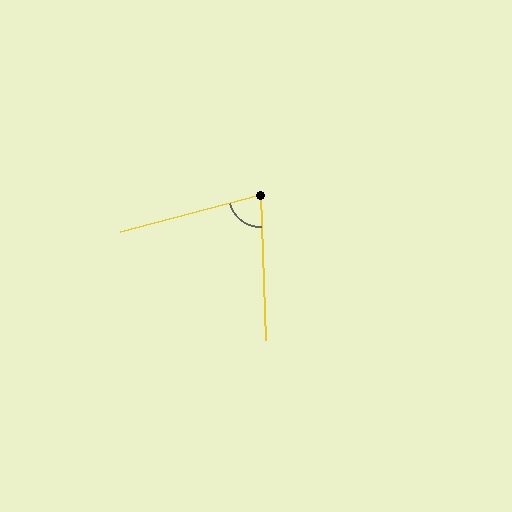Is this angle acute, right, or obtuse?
It is acute.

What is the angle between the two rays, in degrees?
Approximately 77 degrees.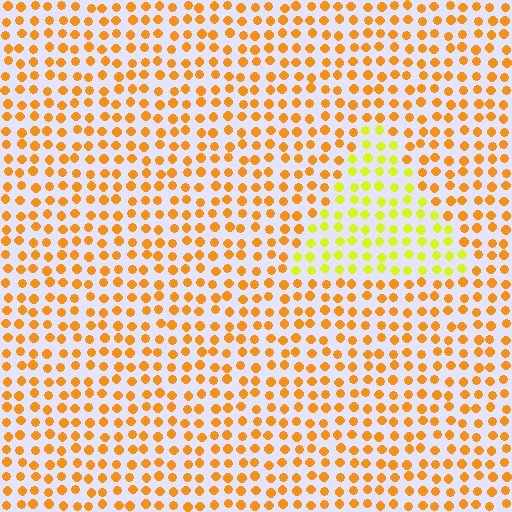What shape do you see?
I see a triangle.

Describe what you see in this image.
The image is filled with small orange elements in a uniform arrangement. A triangle-shaped region is visible where the elements are tinted to a slightly different hue, forming a subtle color boundary.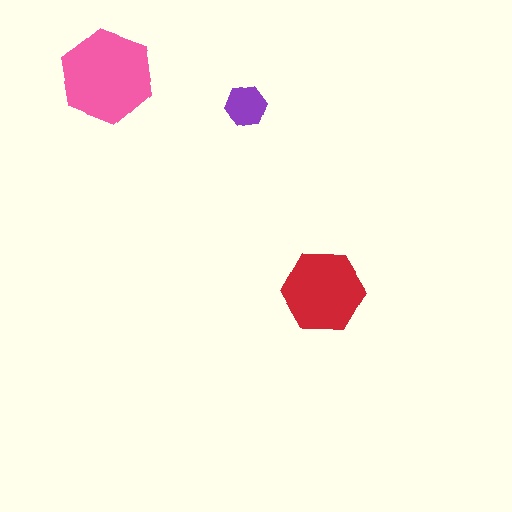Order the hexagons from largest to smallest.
the pink one, the red one, the purple one.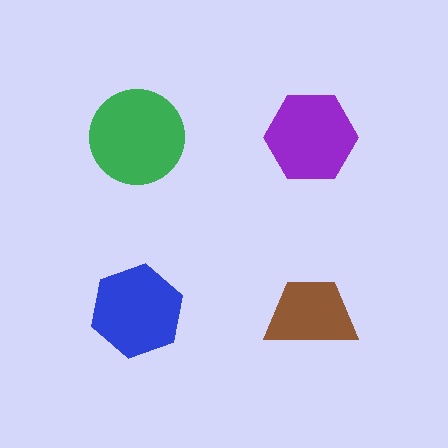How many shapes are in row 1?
2 shapes.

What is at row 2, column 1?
A blue hexagon.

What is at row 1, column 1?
A green circle.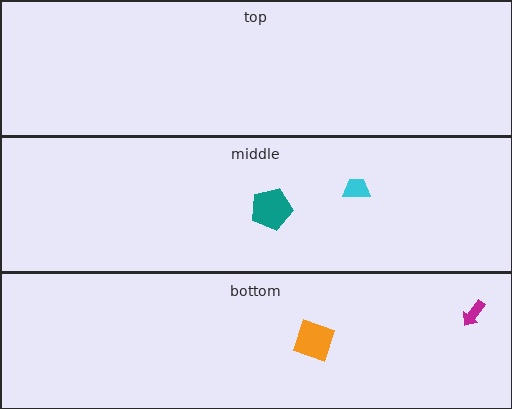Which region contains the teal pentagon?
The middle region.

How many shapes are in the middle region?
2.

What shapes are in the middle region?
The cyan trapezoid, the teal pentagon.